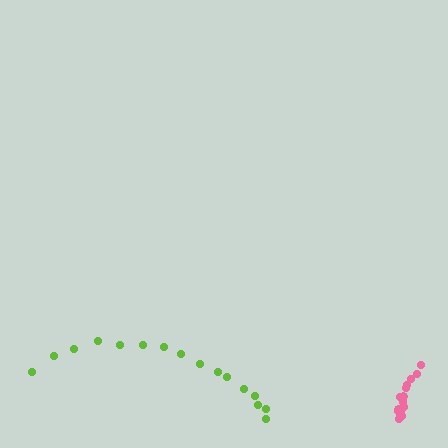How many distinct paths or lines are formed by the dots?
There are 2 distinct paths.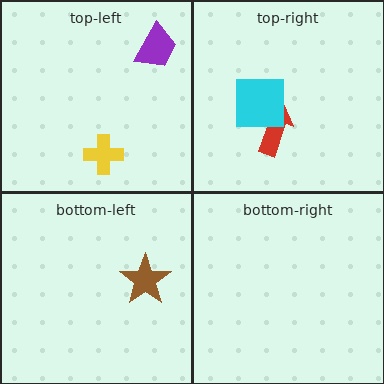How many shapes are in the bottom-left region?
1.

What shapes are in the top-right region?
The red arrow, the cyan square.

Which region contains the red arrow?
The top-right region.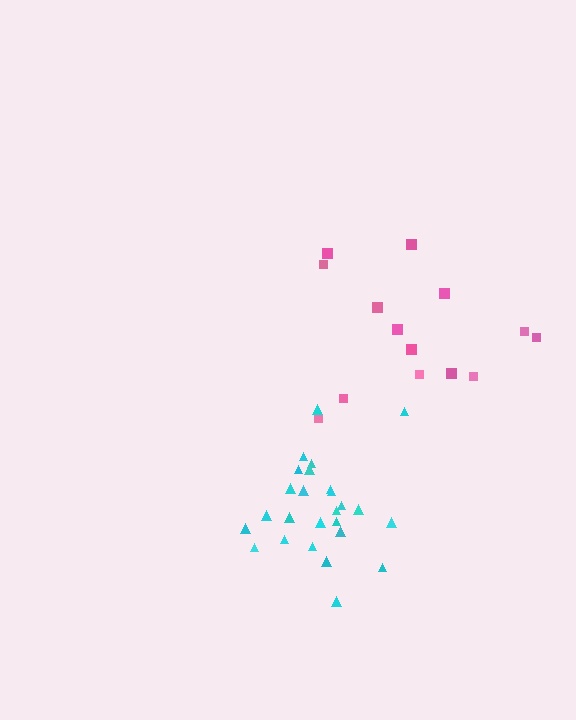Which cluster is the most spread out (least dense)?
Pink.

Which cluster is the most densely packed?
Cyan.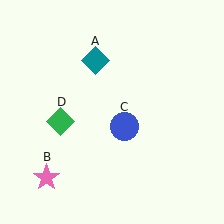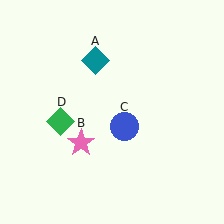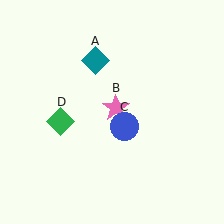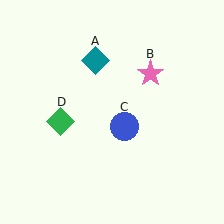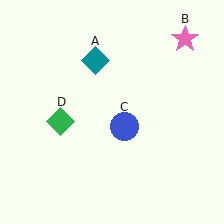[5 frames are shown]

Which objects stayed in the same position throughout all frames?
Teal diamond (object A) and blue circle (object C) and green diamond (object D) remained stationary.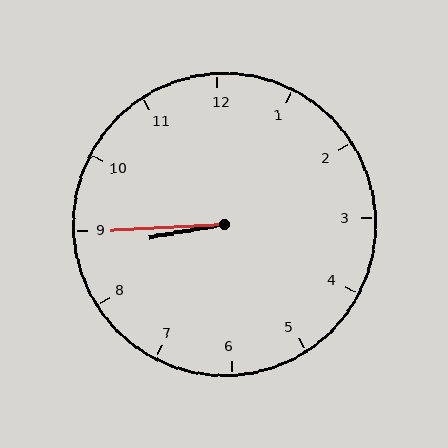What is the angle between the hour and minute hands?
Approximately 8 degrees.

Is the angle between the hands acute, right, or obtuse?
It is acute.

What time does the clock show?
8:45.